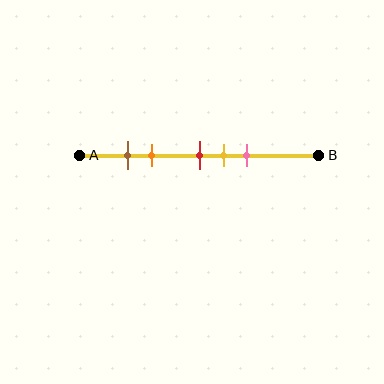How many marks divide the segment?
There are 5 marks dividing the segment.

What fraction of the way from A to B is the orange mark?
The orange mark is approximately 30% (0.3) of the way from A to B.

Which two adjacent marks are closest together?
The brown and orange marks are the closest adjacent pair.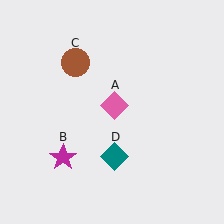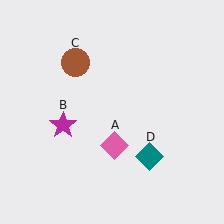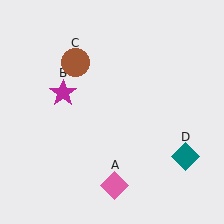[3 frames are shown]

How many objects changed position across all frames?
3 objects changed position: pink diamond (object A), magenta star (object B), teal diamond (object D).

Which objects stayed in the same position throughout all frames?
Brown circle (object C) remained stationary.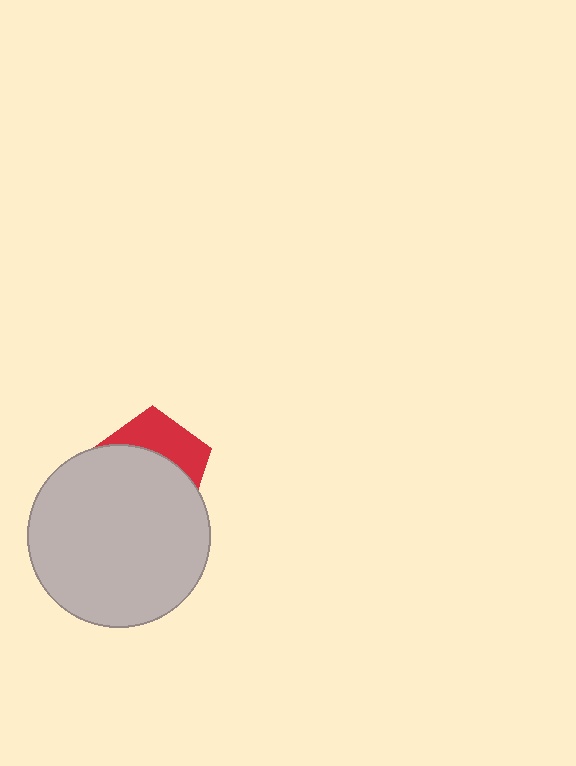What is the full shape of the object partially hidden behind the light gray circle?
The partially hidden object is a red pentagon.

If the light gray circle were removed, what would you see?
You would see the complete red pentagon.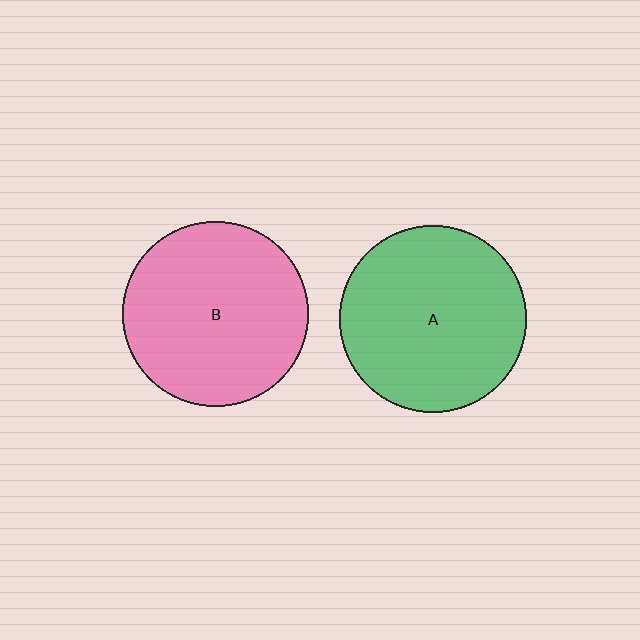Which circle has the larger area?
Circle A (green).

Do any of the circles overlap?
No, none of the circles overlap.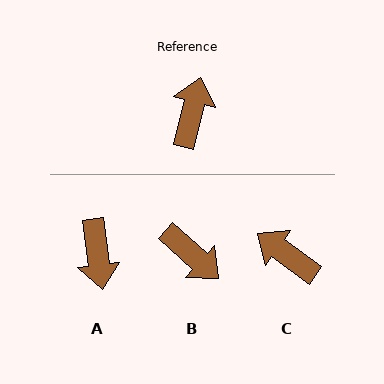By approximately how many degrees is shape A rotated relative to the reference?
Approximately 159 degrees clockwise.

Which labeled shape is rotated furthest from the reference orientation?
A, about 159 degrees away.